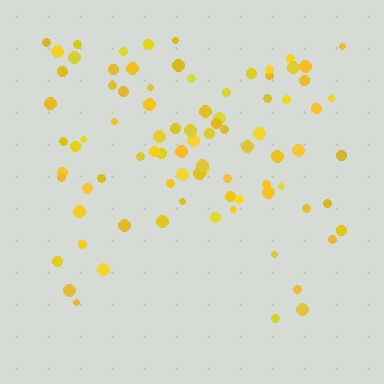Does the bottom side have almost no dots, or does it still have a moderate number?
Still a moderate number, just noticeably fewer than the top.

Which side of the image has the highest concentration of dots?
The top.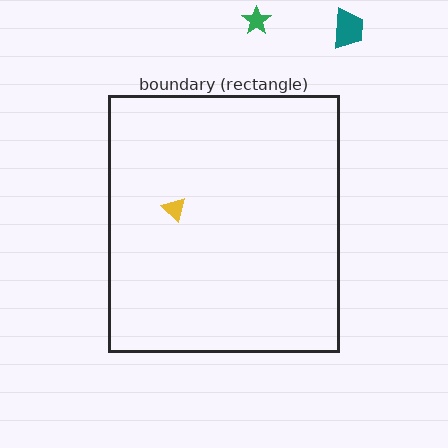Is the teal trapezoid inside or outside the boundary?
Outside.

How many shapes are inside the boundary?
1 inside, 2 outside.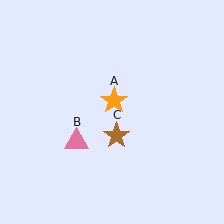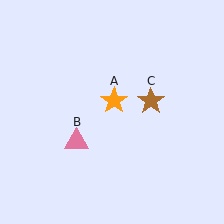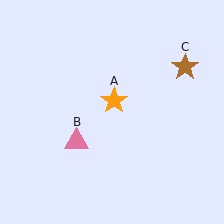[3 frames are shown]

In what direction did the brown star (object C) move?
The brown star (object C) moved up and to the right.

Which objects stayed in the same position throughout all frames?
Orange star (object A) and pink triangle (object B) remained stationary.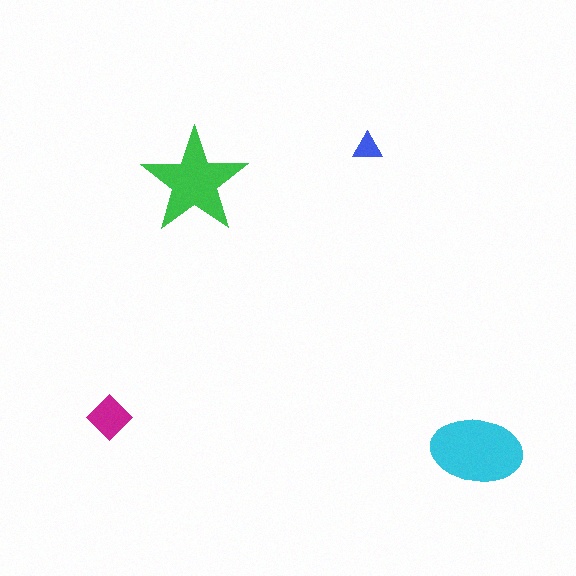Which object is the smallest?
The blue triangle.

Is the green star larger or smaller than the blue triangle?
Larger.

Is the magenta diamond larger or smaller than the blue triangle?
Larger.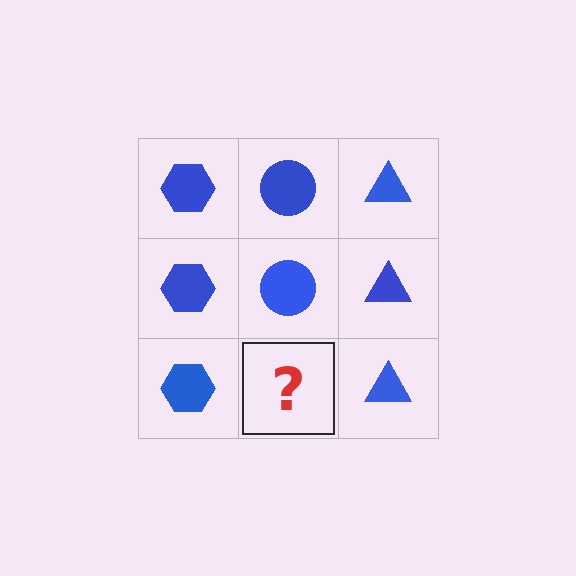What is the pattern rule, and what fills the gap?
The rule is that each column has a consistent shape. The gap should be filled with a blue circle.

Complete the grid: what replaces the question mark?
The question mark should be replaced with a blue circle.